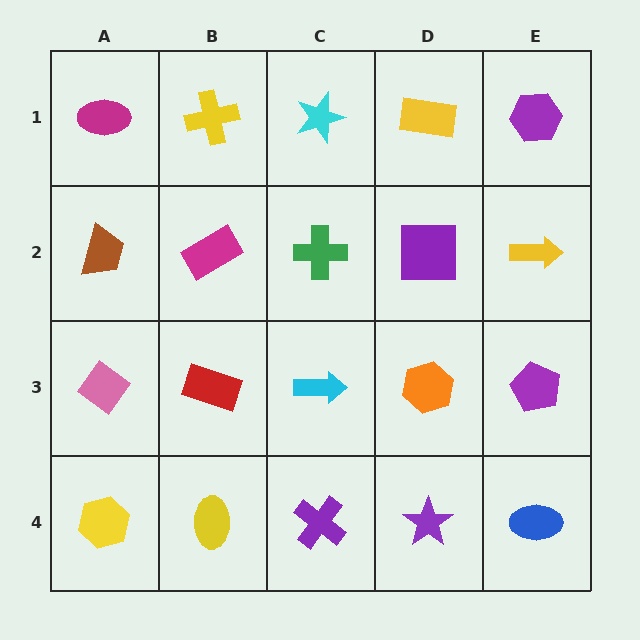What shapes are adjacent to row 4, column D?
An orange hexagon (row 3, column D), a purple cross (row 4, column C), a blue ellipse (row 4, column E).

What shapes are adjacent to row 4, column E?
A purple pentagon (row 3, column E), a purple star (row 4, column D).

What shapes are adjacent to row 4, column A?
A pink diamond (row 3, column A), a yellow ellipse (row 4, column B).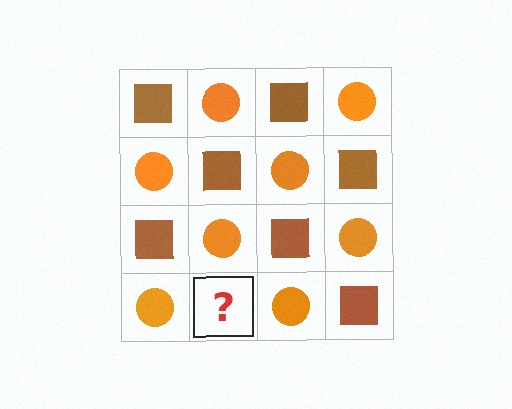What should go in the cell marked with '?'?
The missing cell should contain a brown square.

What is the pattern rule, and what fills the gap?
The rule is that it alternates brown square and orange circle in a checkerboard pattern. The gap should be filled with a brown square.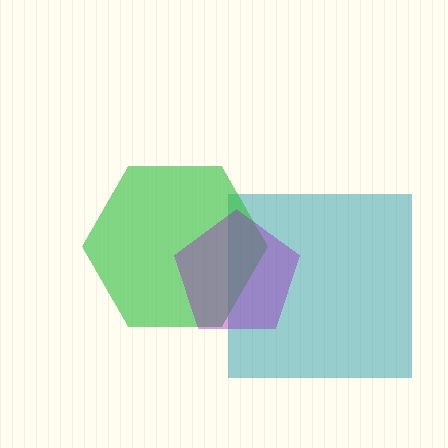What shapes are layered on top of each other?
The layered shapes are: a teal square, a green hexagon, a purple pentagon.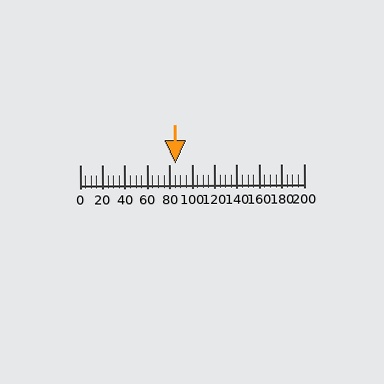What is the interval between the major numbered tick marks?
The major tick marks are spaced 20 units apart.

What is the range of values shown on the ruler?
The ruler shows values from 0 to 200.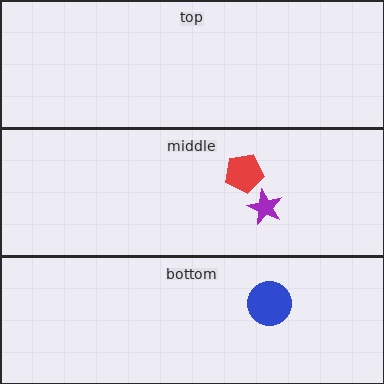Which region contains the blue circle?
The bottom region.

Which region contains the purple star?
The middle region.